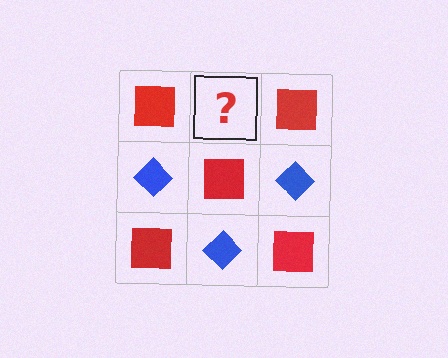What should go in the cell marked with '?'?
The missing cell should contain a blue diamond.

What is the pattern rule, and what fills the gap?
The rule is that it alternates red square and blue diamond in a checkerboard pattern. The gap should be filled with a blue diamond.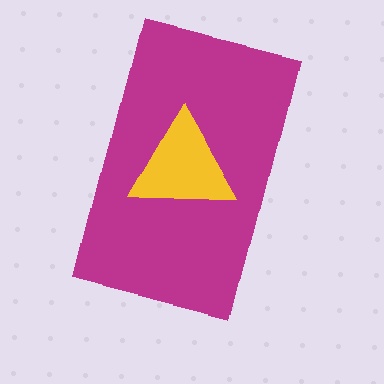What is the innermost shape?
The yellow triangle.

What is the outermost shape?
The magenta rectangle.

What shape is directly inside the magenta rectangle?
The yellow triangle.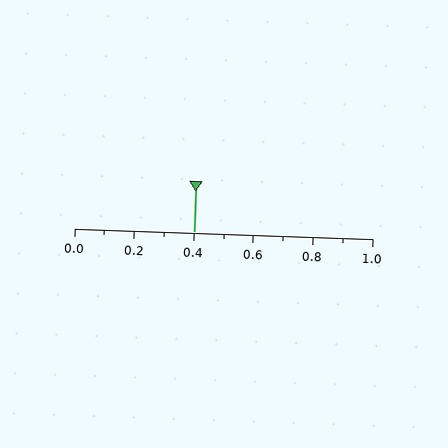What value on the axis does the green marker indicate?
The marker indicates approximately 0.4.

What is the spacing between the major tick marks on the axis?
The major ticks are spaced 0.2 apart.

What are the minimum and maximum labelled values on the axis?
The axis runs from 0.0 to 1.0.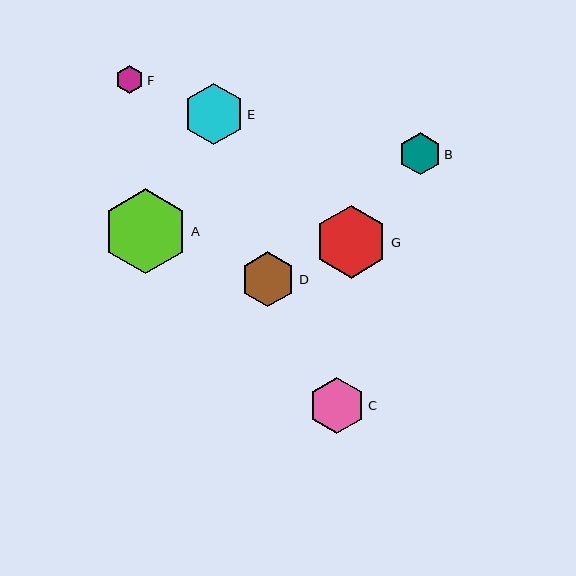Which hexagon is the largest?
Hexagon A is the largest with a size of approximately 85 pixels.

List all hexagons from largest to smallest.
From largest to smallest: A, G, E, C, D, B, F.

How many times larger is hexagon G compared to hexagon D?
Hexagon G is approximately 1.3 times the size of hexagon D.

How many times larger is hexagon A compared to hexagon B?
Hexagon A is approximately 2.0 times the size of hexagon B.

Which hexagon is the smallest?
Hexagon F is the smallest with a size of approximately 28 pixels.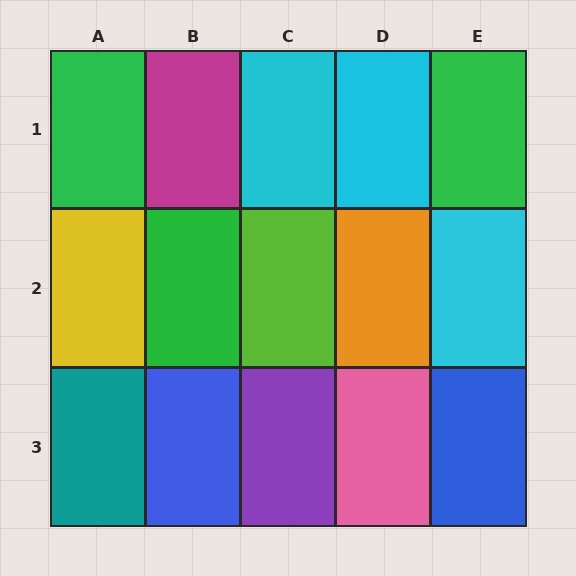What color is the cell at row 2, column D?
Orange.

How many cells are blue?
2 cells are blue.